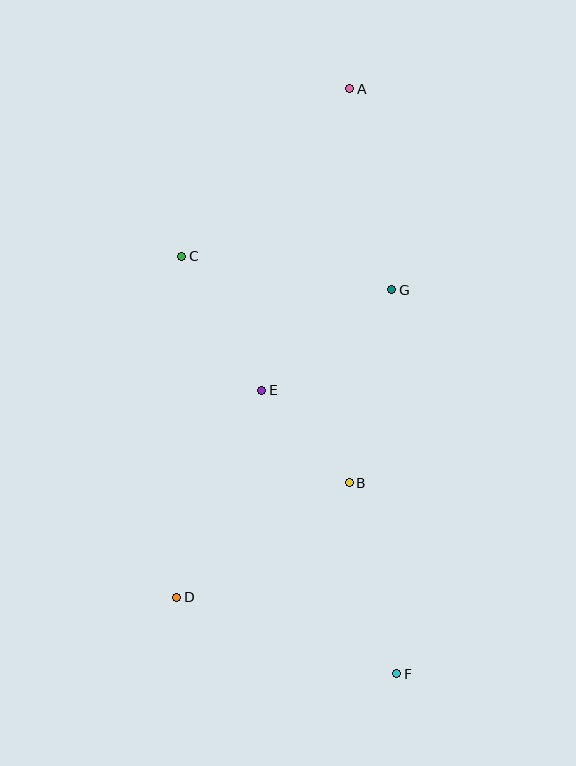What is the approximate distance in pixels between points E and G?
The distance between E and G is approximately 164 pixels.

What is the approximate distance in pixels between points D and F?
The distance between D and F is approximately 233 pixels.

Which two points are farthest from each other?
Points A and F are farthest from each other.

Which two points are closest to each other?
Points B and E are closest to each other.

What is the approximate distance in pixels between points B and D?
The distance between B and D is approximately 207 pixels.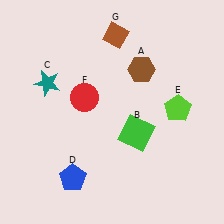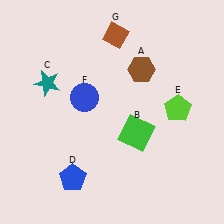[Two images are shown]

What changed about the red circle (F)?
In Image 1, F is red. In Image 2, it changed to blue.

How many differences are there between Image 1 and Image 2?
There is 1 difference between the two images.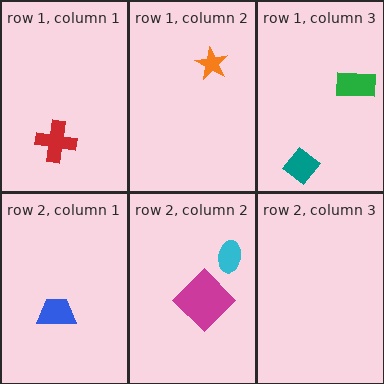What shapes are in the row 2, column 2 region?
The cyan ellipse, the magenta diamond.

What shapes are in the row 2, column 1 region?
The blue trapezoid.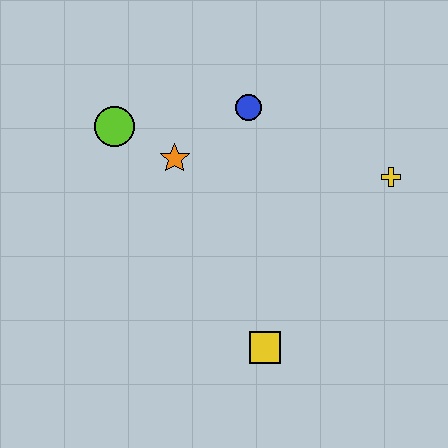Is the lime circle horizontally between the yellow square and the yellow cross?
No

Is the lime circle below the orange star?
No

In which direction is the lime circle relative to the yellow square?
The lime circle is above the yellow square.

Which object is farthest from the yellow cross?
The lime circle is farthest from the yellow cross.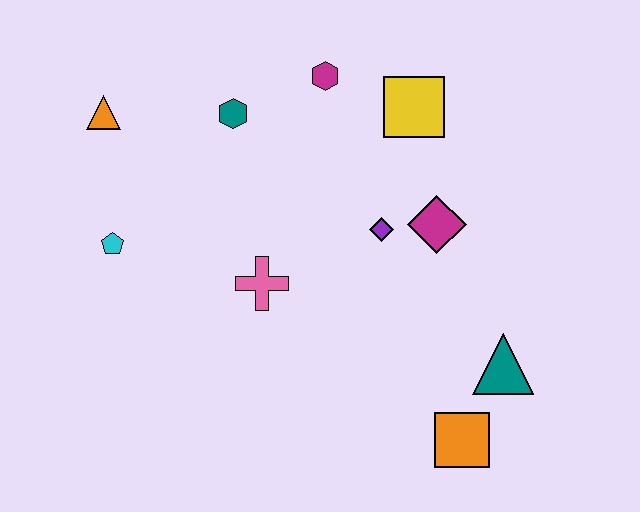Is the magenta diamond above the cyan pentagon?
Yes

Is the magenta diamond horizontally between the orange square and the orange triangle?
Yes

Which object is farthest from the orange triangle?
The orange square is farthest from the orange triangle.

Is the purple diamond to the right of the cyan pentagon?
Yes